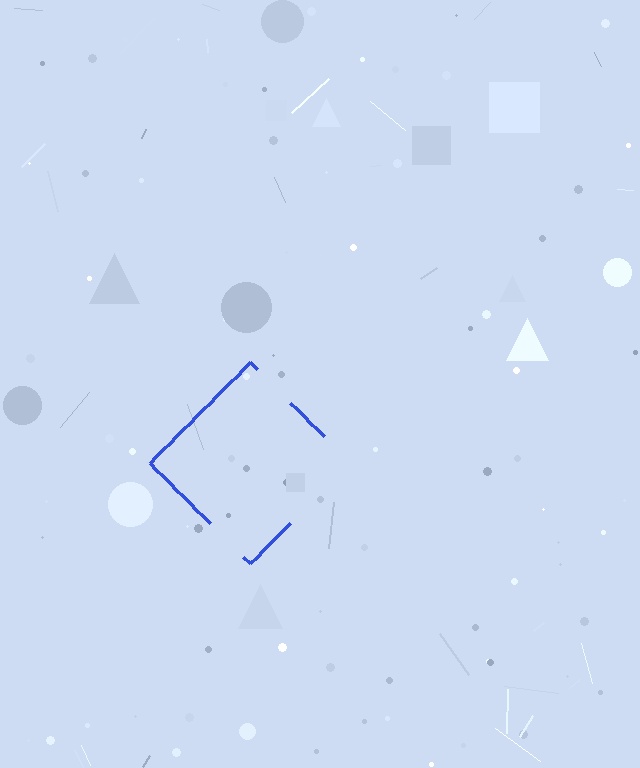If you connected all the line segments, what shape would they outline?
They would outline a diamond.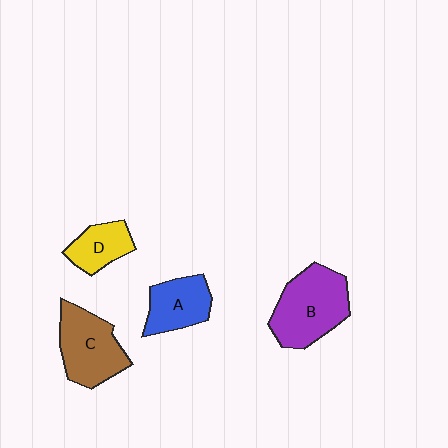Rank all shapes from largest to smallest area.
From largest to smallest: B (purple), C (brown), A (blue), D (yellow).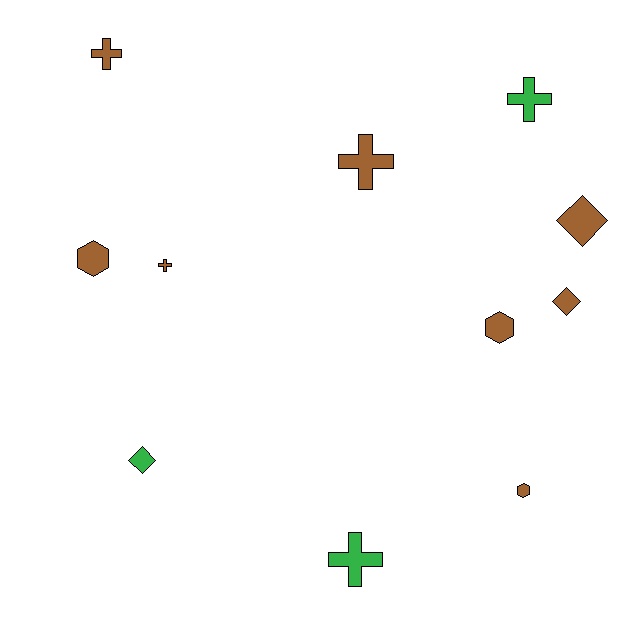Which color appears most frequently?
Brown, with 8 objects.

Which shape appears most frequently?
Cross, with 5 objects.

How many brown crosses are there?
There are 3 brown crosses.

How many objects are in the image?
There are 11 objects.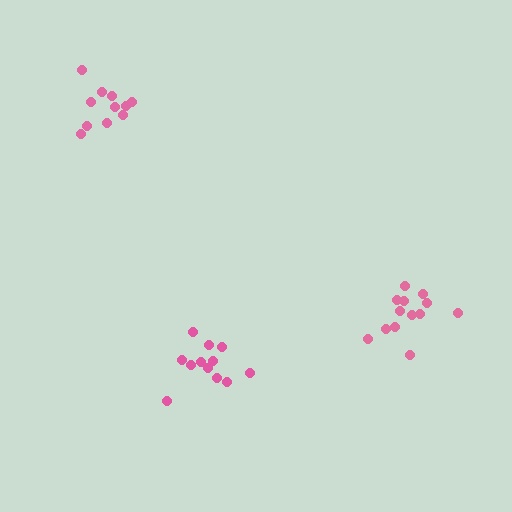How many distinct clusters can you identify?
There are 3 distinct clusters.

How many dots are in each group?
Group 1: 12 dots, Group 2: 11 dots, Group 3: 13 dots (36 total).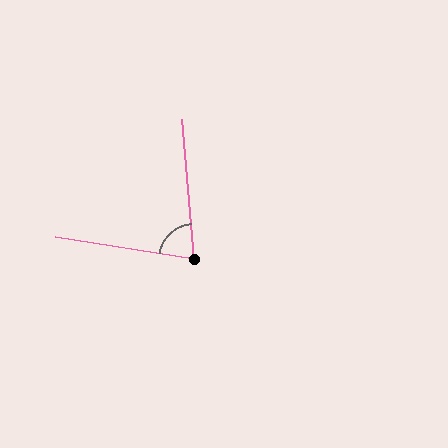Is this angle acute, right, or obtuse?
It is acute.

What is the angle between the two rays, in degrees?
Approximately 76 degrees.